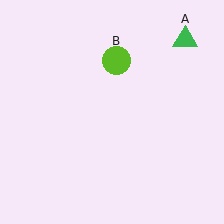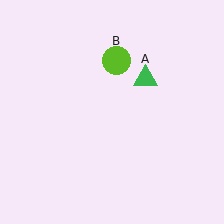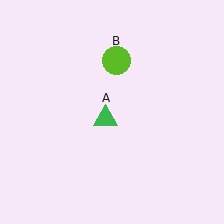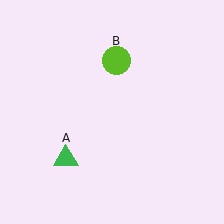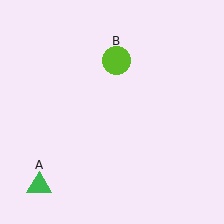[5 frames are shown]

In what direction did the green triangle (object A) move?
The green triangle (object A) moved down and to the left.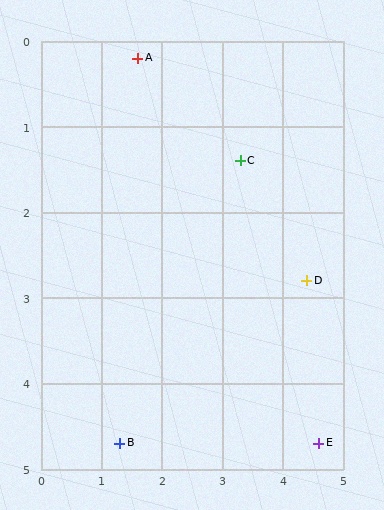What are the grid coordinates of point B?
Point B is at approximately (1.3, 4.7).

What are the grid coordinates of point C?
Point C is at approximately (3.3, 1.4).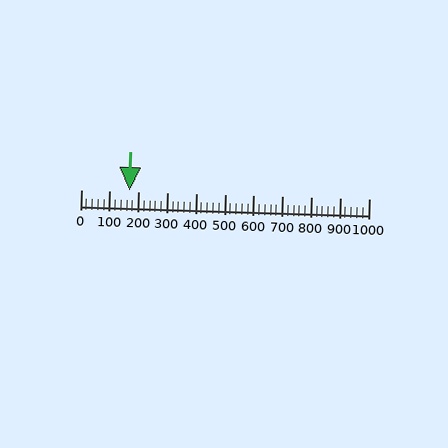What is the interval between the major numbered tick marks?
The major tick marks are spaced 100 units apart.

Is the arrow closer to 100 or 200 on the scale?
The arrow is closer to 200.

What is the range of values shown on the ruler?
The ruler shows values from 0 to 1000.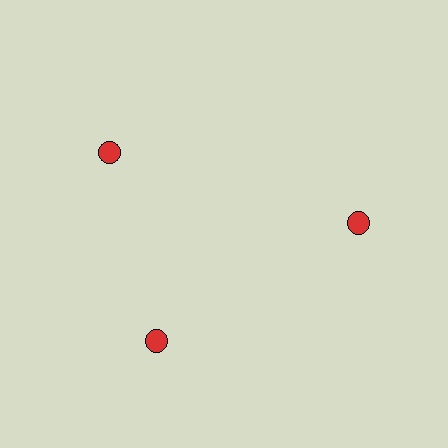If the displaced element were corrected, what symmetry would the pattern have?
It would have 3-fold rotational symmetry — the pattern would map onto itself every 120 degrees.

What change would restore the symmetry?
The symmetry would be restored by rotating it back into even spacing with its neighbors so that all 3 circles sit at equal angles and equal distance from the center.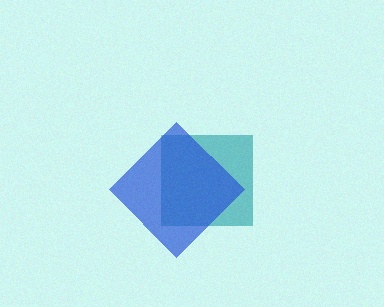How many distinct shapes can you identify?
There are 2 distinct shapes: a teal square, a blue diamond.